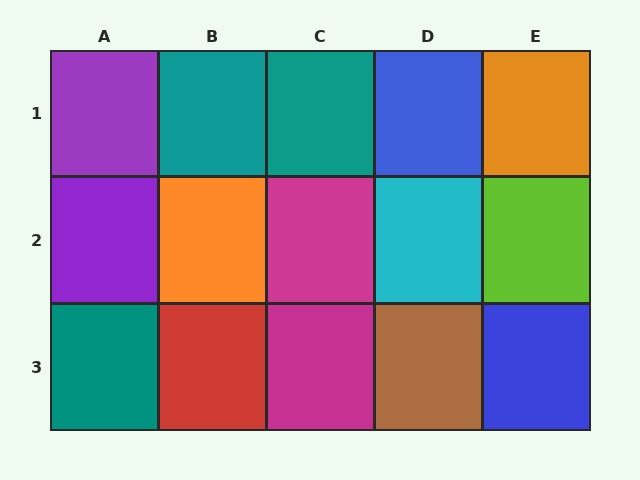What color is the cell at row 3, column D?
Brown.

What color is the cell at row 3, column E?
Blue.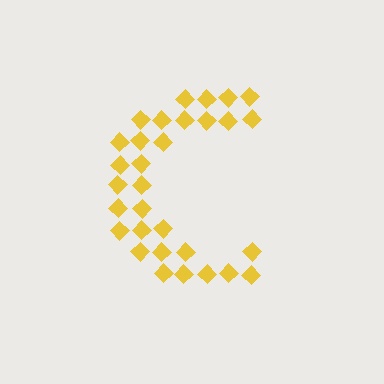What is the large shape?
The large shape is the letter C.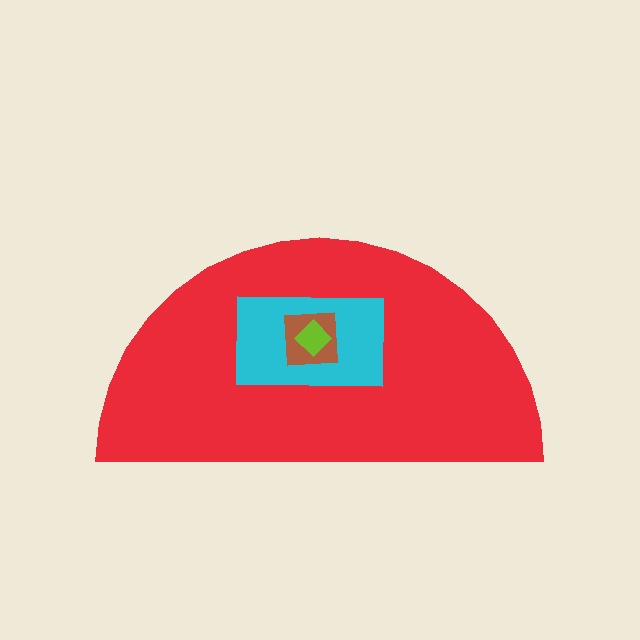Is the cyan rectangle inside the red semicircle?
Yes.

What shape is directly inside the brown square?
The lime diamond.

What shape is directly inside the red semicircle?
The cyan rectangle.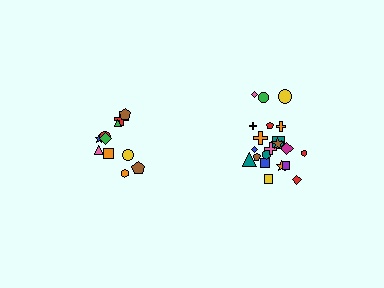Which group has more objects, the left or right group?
The right group.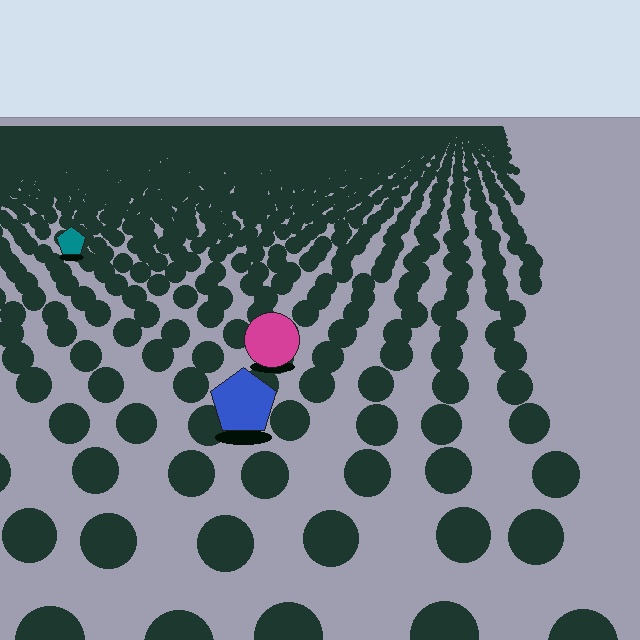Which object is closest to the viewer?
The blue pentagon is closest. The texture marks near it are larger and more spread out.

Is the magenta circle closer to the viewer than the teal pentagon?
Yes. The magenta circle is closer — you can tell from the texture gradient: the ground texture is coarser near it.